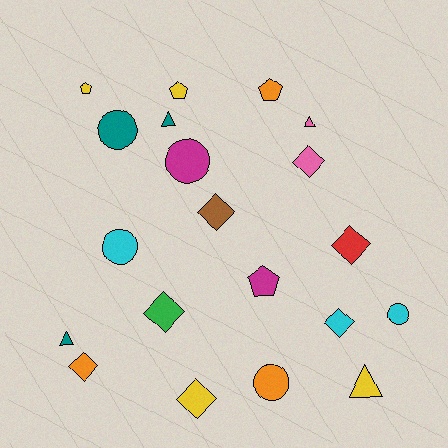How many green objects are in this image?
There is 1 green object.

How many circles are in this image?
There are 5 circles.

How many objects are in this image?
There are 20 objects.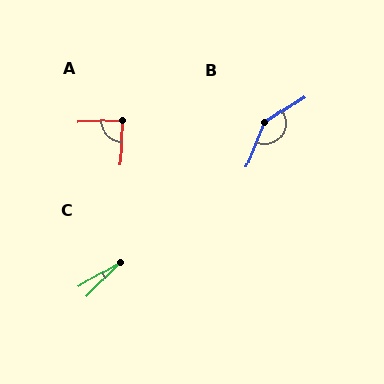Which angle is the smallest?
C, at approximately 15 degrees.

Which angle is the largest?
B, at approximately 146 degrees.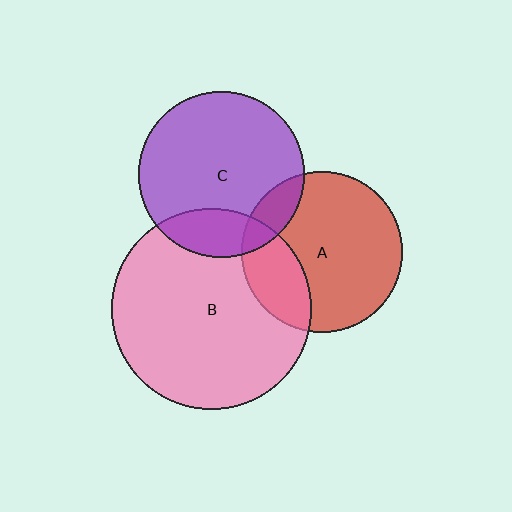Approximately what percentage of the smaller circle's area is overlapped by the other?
Approximately 25%.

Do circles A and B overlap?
Yes.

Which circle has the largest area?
Circle B (pink).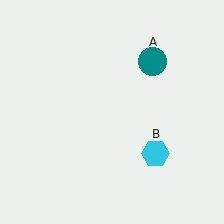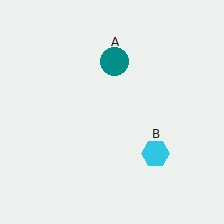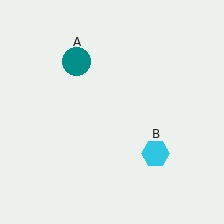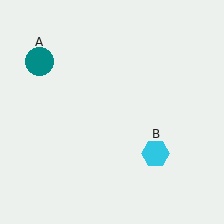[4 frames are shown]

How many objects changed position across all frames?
1 object changed position: teal circle (object A).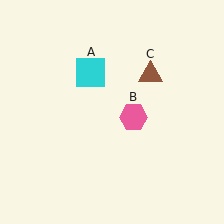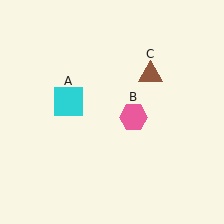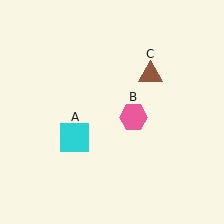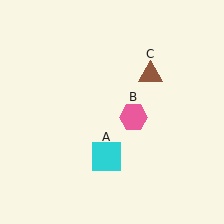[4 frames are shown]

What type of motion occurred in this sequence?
The cyan square (object A) rotated counterclockwise around the center of the scene.